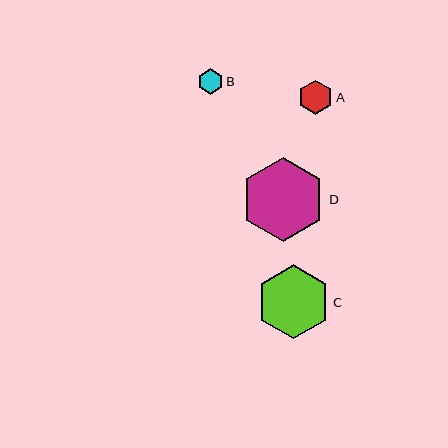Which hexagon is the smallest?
Hexagon B is the smallest with a size of approximately 26 pixels.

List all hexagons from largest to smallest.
From largest to smallest: D, C, A, B.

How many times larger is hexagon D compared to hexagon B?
Hexagon D is approximately 3.3 times the size of hexagon B.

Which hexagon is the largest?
Hexagon D is the largest with a size of approximately 85 pixels.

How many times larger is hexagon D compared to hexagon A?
Hexagon D is approximately 2.5 times the size of hexagon A.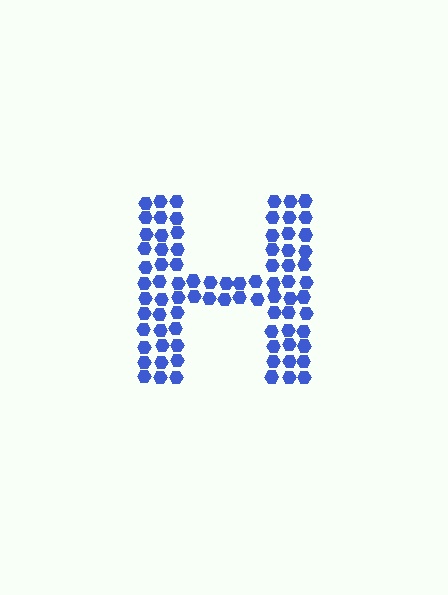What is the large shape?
The large shape is the letter H.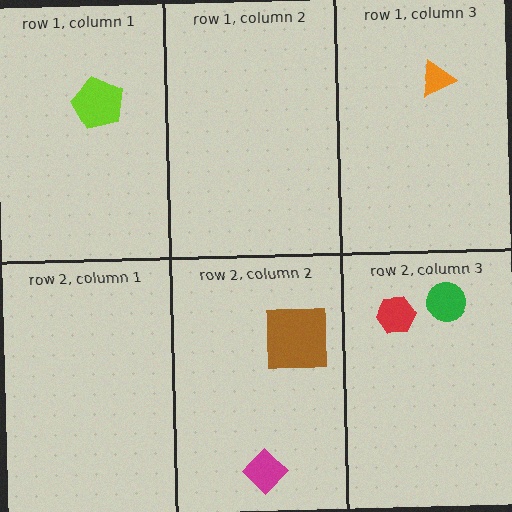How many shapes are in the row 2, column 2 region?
2.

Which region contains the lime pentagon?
The row 1, column 1 region.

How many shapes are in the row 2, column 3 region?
2.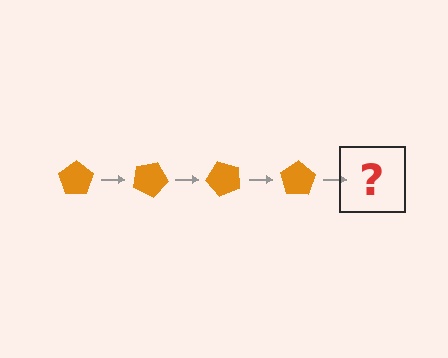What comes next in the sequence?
The next element should be an orange pentagon rotated 100 degrees.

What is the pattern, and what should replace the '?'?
The pattern is that the pentagon rotates 25 degrees each step. The '?' should be an orange pentagon rotated 100 degrees.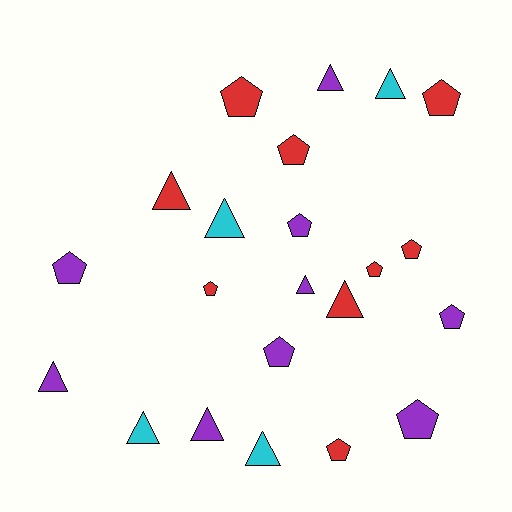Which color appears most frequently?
Purple, with 9 objects.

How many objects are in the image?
There are 22 objects.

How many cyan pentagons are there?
There are no cyan pentagons.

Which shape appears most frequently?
Pentagon, with 12 objects.